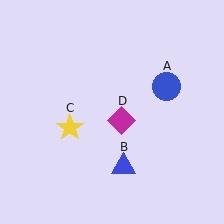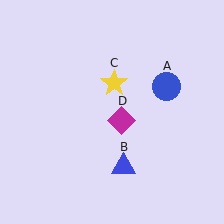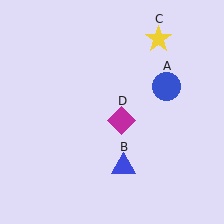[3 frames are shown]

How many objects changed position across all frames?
1 object changed position: yellow star (object C).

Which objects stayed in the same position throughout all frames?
Blue circle (object A) and blue triangle (object B) and magenta diamond (object D) remained stationary.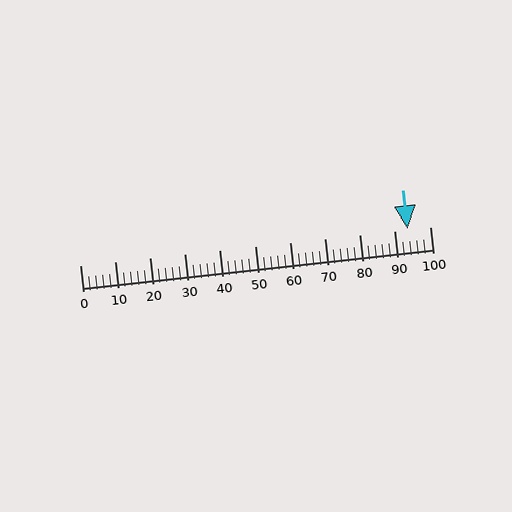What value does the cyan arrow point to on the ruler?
The cyan arrow points to approximately 94.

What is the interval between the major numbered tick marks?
The major tick marks are spaced 10 units apart.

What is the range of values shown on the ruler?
The ruler shows values from 0 to 100.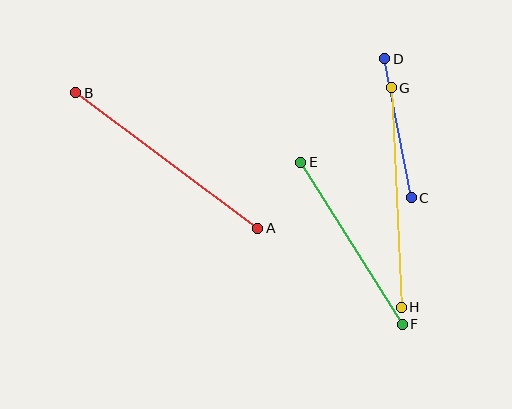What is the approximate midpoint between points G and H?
The midpoint is at approximately (396, 197) pixels.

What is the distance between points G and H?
The distance is approximately 220 pixels.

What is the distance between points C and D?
The distance is approximately 142 pixels.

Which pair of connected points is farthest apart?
Points A and B are farthest apart.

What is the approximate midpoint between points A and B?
The midpoint is at approximately (167, 161) pixels.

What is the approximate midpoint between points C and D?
The midpoint is at approximately (398, 128) pixels.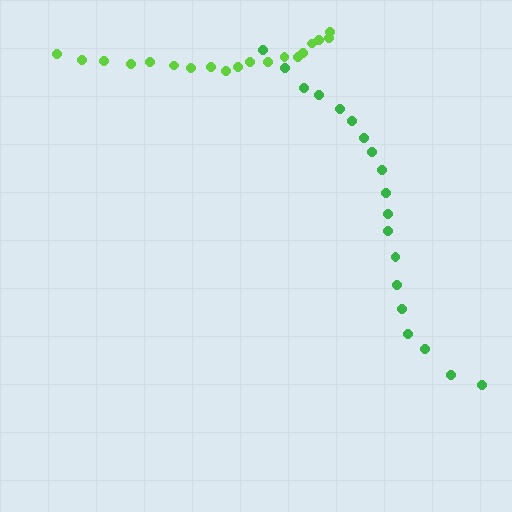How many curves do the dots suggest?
There are 2 distinct paths.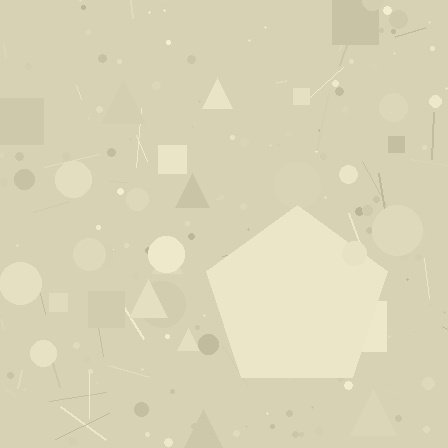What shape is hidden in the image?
A pentagon is hidden in the image.